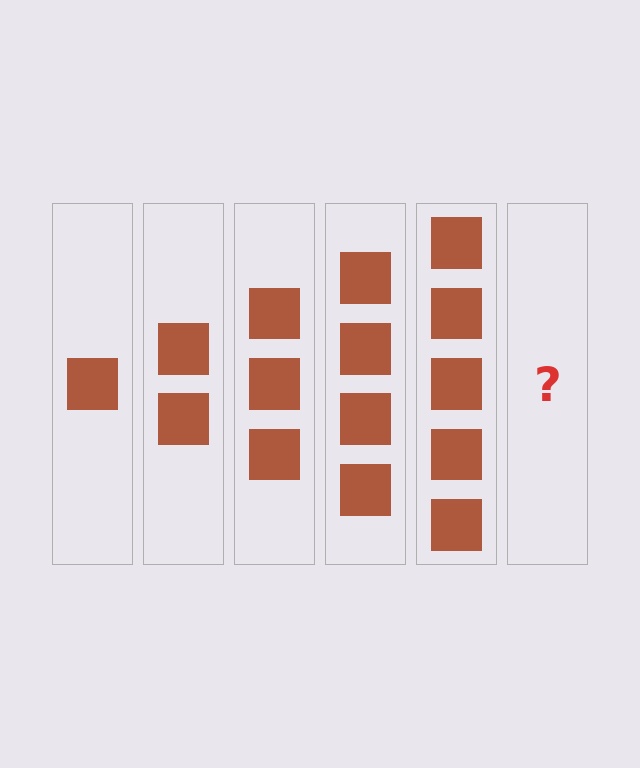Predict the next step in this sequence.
The next step is 6 squares.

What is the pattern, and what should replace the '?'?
The pattern is that each step adds one more square. The '?' should be 6 squares.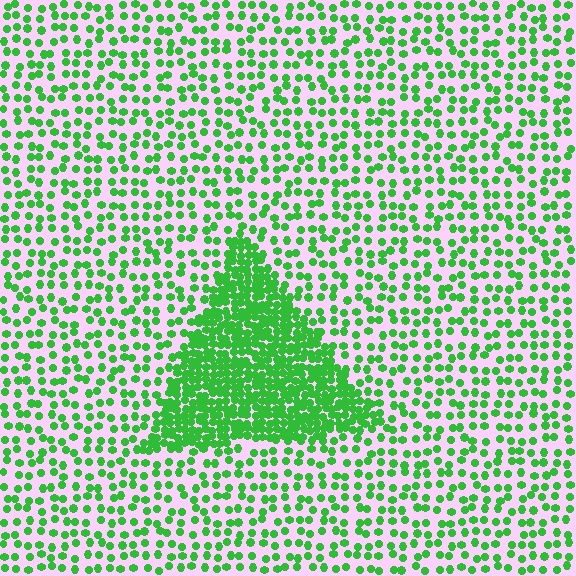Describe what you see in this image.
The image contains small green elements arranged at two different densities. A triangle-shaped region is visible where the elements are more densely packed than the surrounding area.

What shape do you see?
I see a triangle.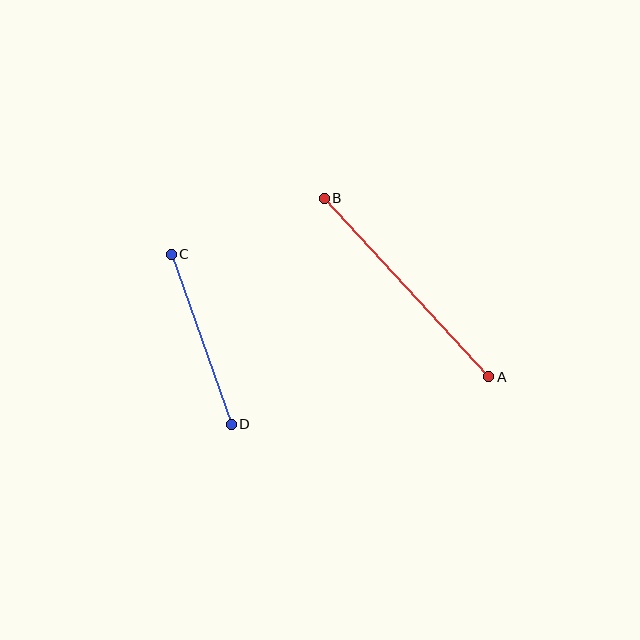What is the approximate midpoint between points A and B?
The midpoint is at approximately (406, 287) pixels.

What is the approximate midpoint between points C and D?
The midpoint is at approximately (201, 339) pixels.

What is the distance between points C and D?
The distance is approximately 180 pixels.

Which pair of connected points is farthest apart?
Points A and B are farthest apart.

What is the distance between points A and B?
The distance is approximately 243 pixels.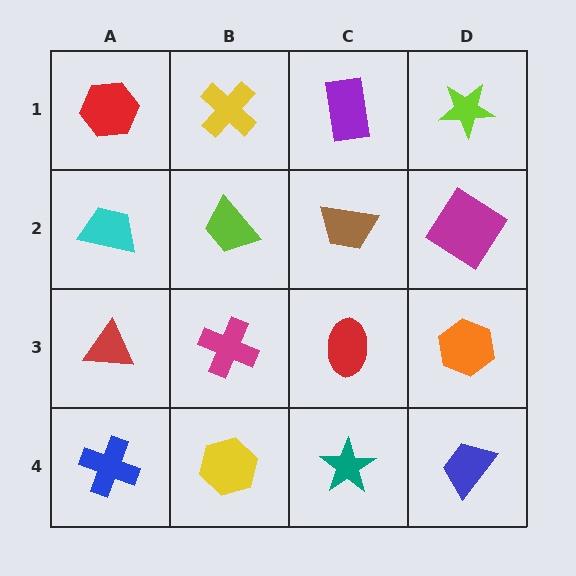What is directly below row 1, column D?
A magenta diamond.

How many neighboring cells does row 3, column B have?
4.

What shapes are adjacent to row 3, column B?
A lime trapezoid (row 2, column B), a yellow hexagon (row 4, column B), a red triangle (row 3, column A), a red ellipse (row 3, column C).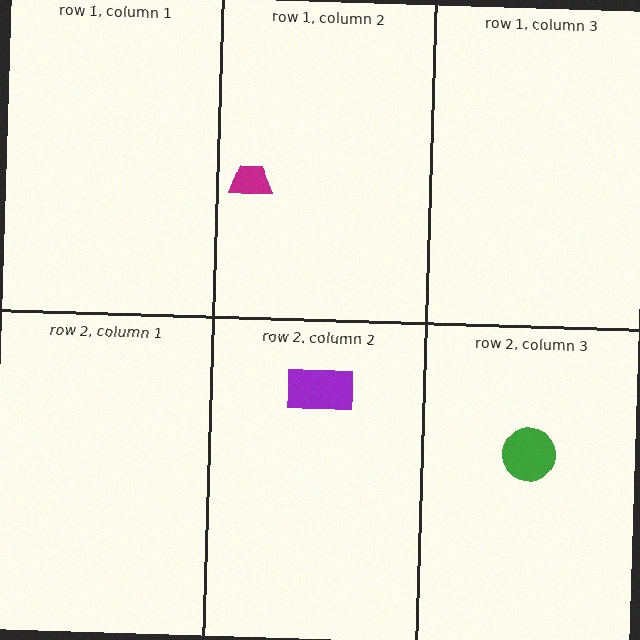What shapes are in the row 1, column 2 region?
The magenta trapezoid.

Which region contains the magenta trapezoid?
The row 1, column 2 region.